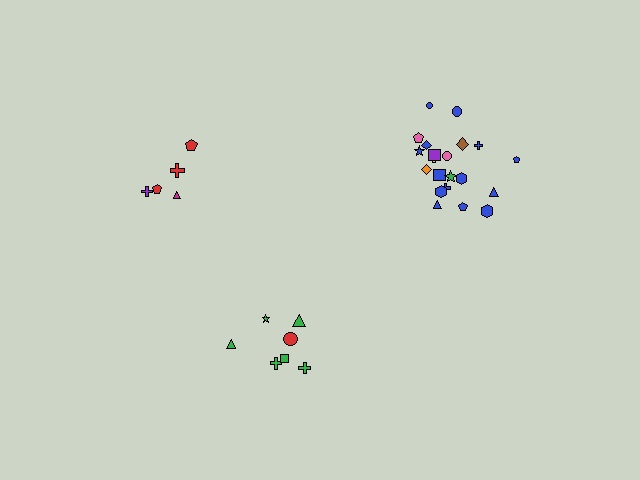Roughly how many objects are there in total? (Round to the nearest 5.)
Roughly 35 objects in total.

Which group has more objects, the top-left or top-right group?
The top-right group.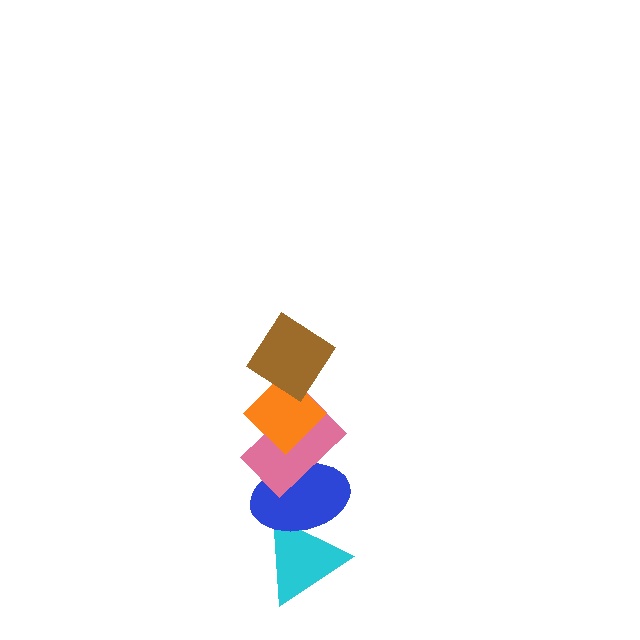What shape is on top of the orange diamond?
The brown diamond is on top of the orange diamond.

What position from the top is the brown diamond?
The brown diamond is 1st from the top.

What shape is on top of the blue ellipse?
The pink rectangle is on top of the blue ellipse.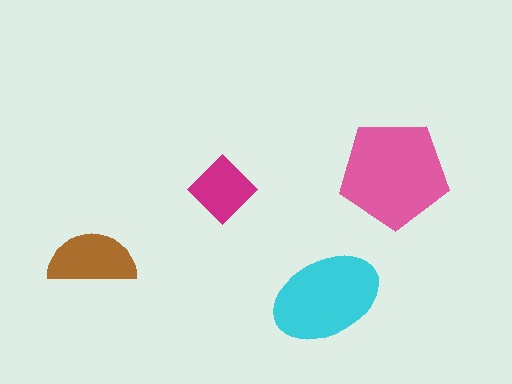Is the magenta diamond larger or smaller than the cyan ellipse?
Smaller.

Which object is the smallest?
The magenta diamond.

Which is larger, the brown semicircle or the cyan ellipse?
The cyan ellipse.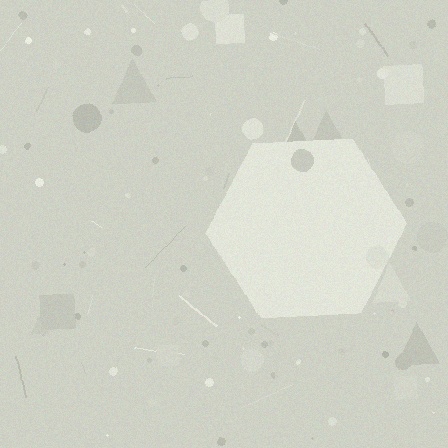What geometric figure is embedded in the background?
A hexagon is embedded in the background.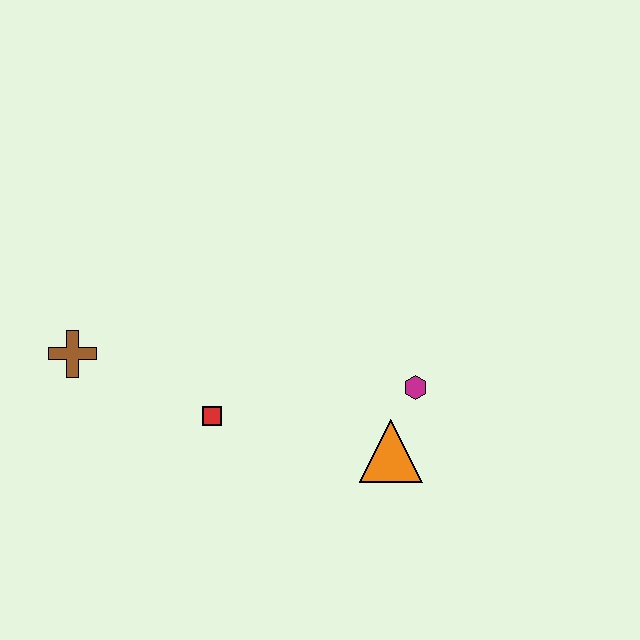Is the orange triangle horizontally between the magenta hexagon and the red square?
Yes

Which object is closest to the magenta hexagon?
The orange triangle is closest to the magenta hexagon.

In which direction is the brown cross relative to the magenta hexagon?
The brown cross is to the left of the magenta hexagon.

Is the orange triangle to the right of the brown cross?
Yes